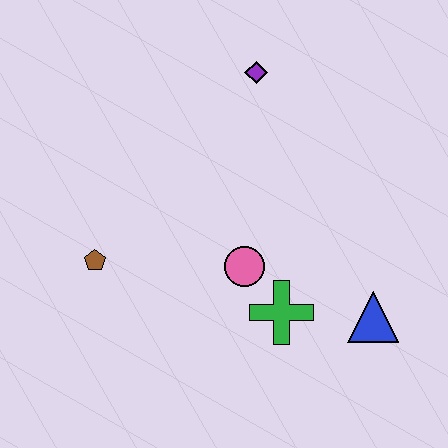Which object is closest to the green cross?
The pink circle is closest to the green cross.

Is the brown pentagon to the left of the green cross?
Yes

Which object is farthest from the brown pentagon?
The blue triangle is farthest from the brown pentagon.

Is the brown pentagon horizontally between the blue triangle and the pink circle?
No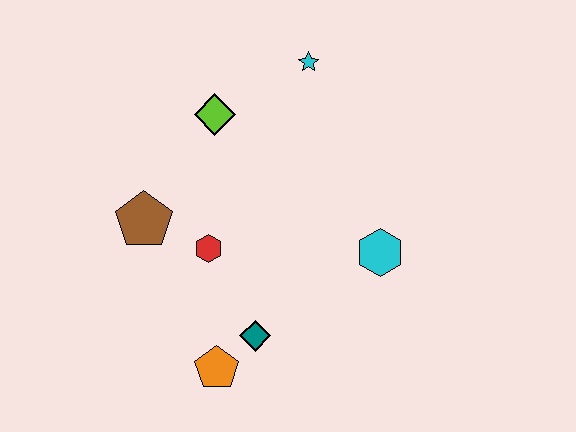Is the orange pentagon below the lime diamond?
Yes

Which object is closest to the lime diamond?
The cyan star is closest to the lime diamond.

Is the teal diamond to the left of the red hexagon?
No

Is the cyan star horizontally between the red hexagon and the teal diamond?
No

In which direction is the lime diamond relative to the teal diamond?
The lime diamond is above the teal diamond.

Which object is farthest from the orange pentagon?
The cyan star is farthest from the orange pentagon.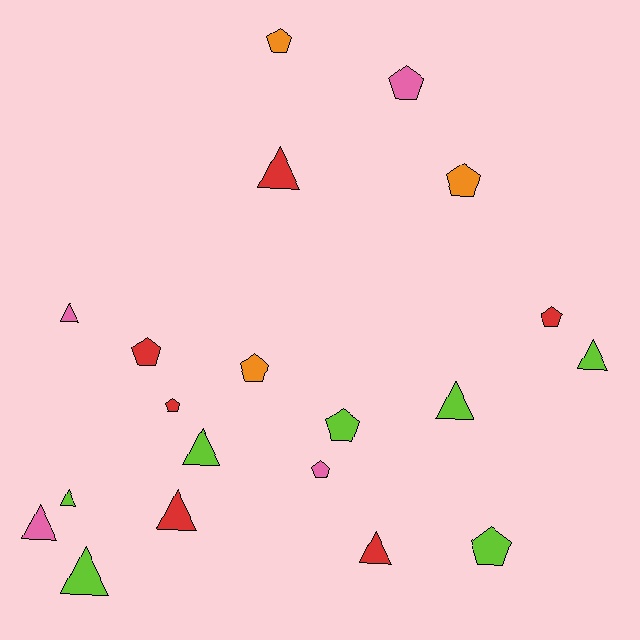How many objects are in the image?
There are 20 objects.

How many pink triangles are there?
There are 2 pink triangles.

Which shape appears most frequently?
Pentagon, with 10 objects.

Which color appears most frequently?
Lime, with 7 objects.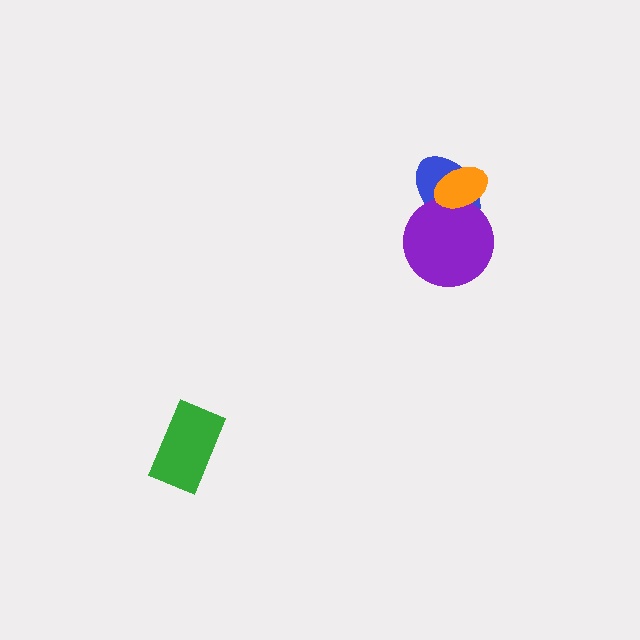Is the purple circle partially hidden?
Yes, it is partially covered by another shape.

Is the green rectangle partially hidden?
No, no other shape covers it.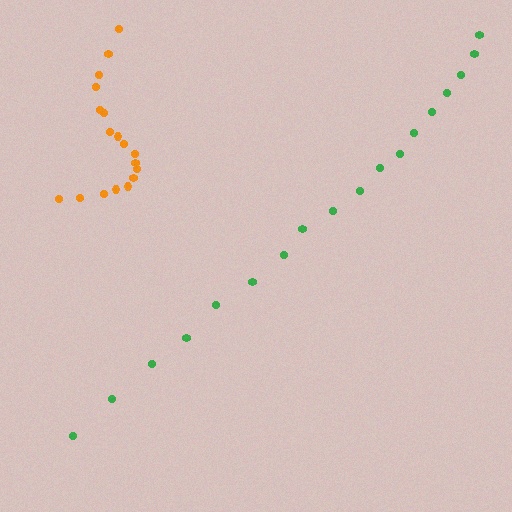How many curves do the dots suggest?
There are 2 distinct paths.